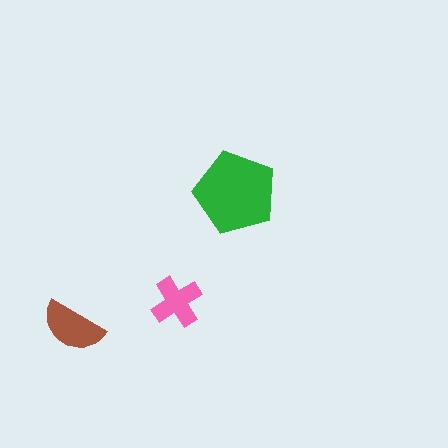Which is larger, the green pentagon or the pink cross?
The green pentagon.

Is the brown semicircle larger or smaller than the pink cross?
Larger.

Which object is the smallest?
The pink cross.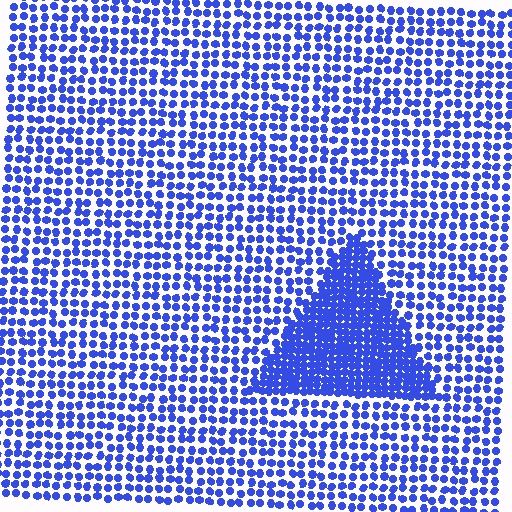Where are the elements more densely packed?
The elements are more densely packed inside the triangle boundary.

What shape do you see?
I see a triangle.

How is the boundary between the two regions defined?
The boundary is defined by a change in element density (approximately 2.2x ratio). All elements are the same color, size, and shape.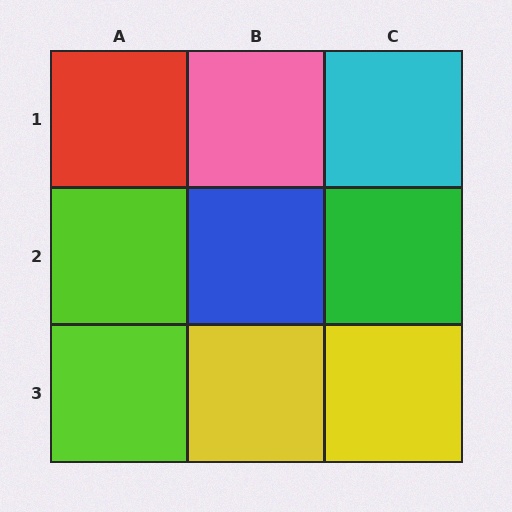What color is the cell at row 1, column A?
Red.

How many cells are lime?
2 cells are lime.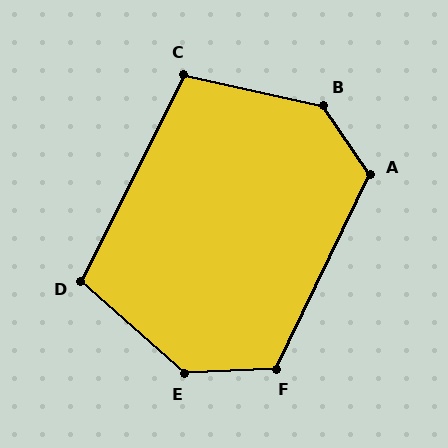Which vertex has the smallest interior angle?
C, at approximately 104 degrees.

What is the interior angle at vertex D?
Approximately 105 degrees (obtuse).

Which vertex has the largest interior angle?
B, at approximately 137 degrees.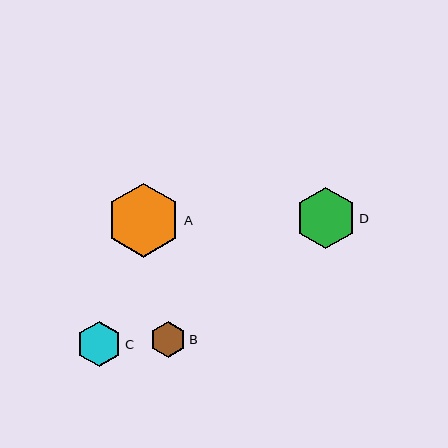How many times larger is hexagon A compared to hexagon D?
Hexagon A is approximately 1.2 times the size of hexagon D.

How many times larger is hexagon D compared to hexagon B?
Hexagon D is approximately 1.7 times the size of hexagon B.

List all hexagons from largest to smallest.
From largest to smallest: A, D, C, B.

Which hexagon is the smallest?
Hexagon B is the smallest with a size of approximately 36 pixels.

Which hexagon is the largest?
Hexagon A is the largest with a size of approximately 74 pixels.